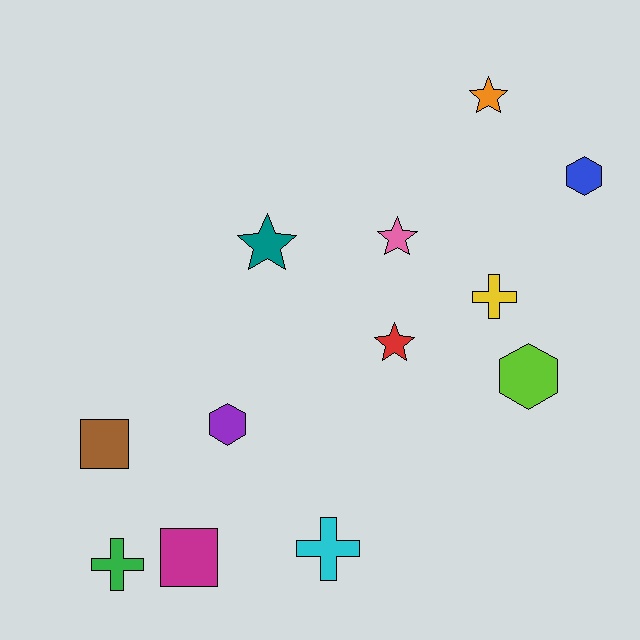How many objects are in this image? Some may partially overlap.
There are 12 objects.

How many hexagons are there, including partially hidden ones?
There are 3 hexagons.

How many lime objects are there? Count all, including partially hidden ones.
There is 1 lime object.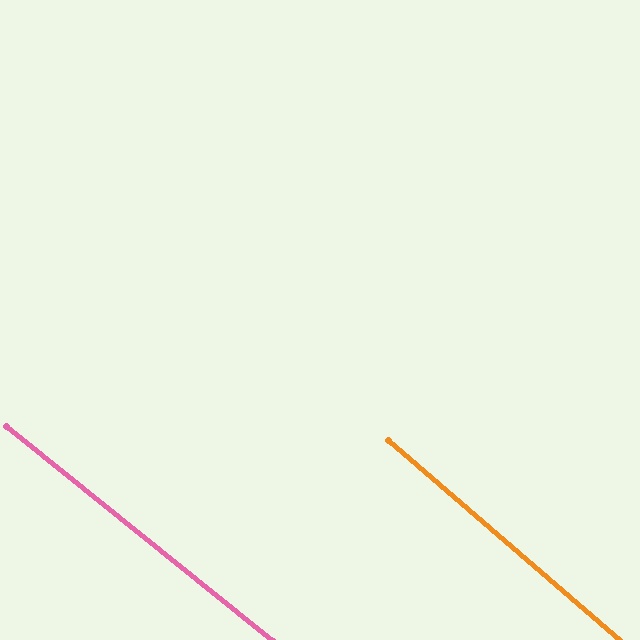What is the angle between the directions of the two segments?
Approximately 2 degrees.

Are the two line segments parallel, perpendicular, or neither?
Parallel — their directions differ by only 1.8°.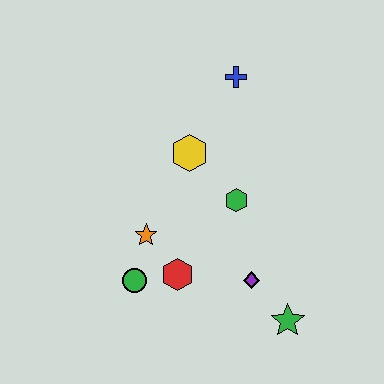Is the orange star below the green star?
No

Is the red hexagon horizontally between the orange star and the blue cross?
Yes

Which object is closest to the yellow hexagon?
The green hexagon is closest to the yellow hexagon.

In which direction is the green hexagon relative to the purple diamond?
The green hexagon is above the purple diamond.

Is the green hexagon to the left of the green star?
Yes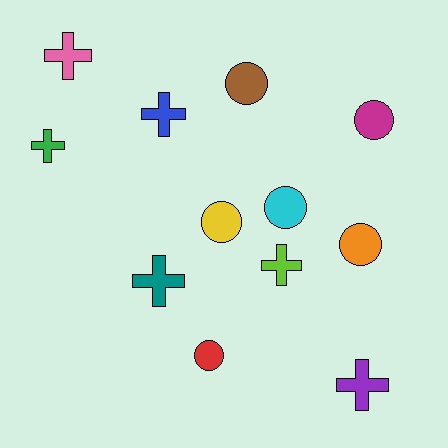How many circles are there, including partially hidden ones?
There are 6 circles.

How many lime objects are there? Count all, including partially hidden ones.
There is 1 lime object.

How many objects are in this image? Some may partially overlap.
There are 12 objects.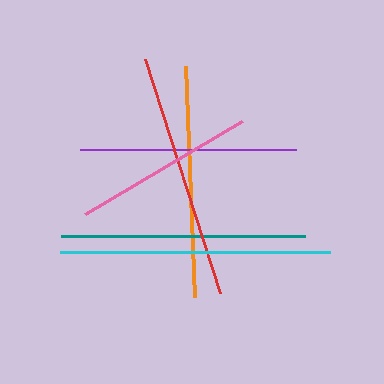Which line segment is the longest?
The cyan line is the longest at approximately 270 pixels.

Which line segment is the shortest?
The pink line is the shortest at approximately 183 pixels.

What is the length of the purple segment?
The purple segment is approximately 216 pixels long.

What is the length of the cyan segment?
The cyan segment is approximately 270 pixels long.